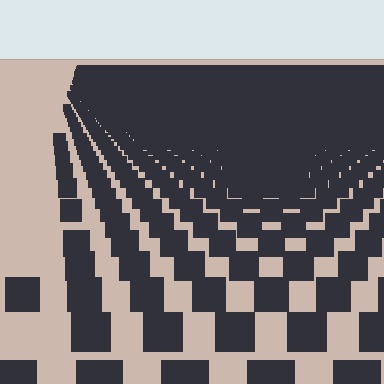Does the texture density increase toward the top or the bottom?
Density increases toward the top.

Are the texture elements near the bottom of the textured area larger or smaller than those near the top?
Larger. Near the bottom, elements are closer to the viewer and appear at a bigger on-screen size.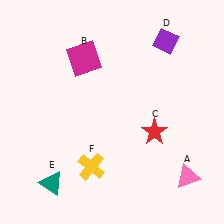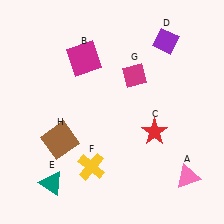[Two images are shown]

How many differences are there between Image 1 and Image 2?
There are 2 differences between the two images.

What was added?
A magenta diamond (G), a brown square (H) were added in Image 2.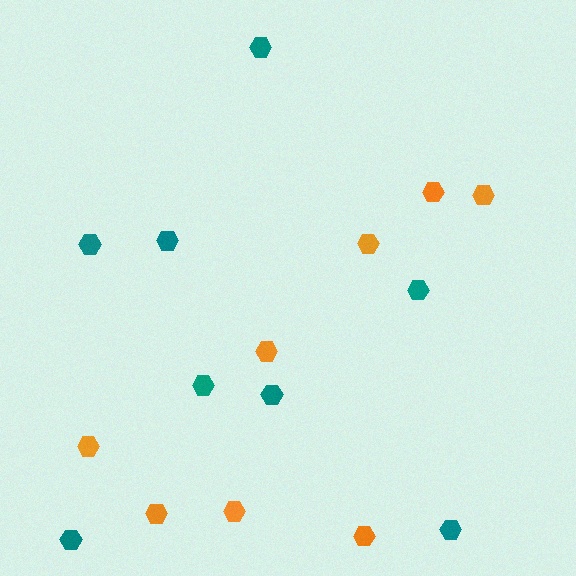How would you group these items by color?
There are 2 groups: one group of teal hexagons (8) and one group of orange hexagons (8).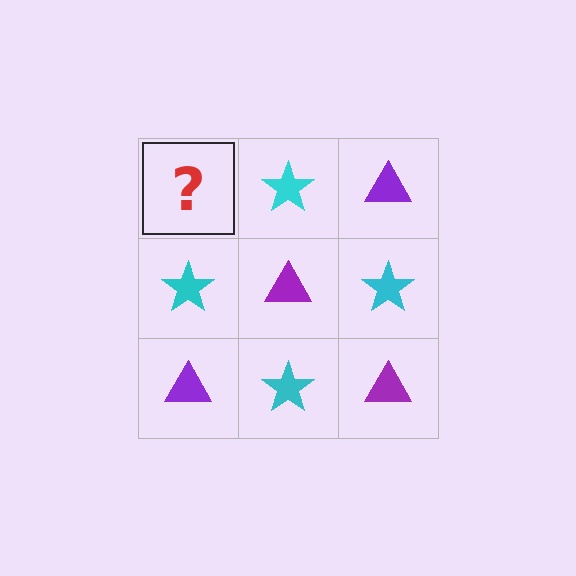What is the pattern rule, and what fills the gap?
The rule is that it alternates purple triangle and cyan star in a checkerboard pattern. The gap should be filled with a purple triangle.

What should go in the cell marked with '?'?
The missing cell should contain a purple triangle.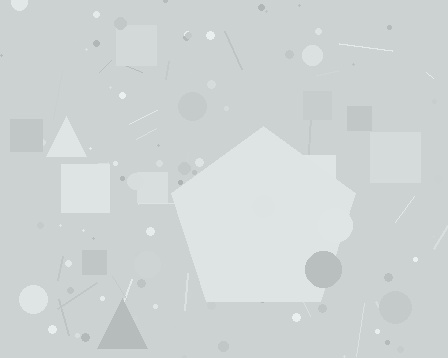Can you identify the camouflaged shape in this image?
The camouflaged shape is a pentagon.